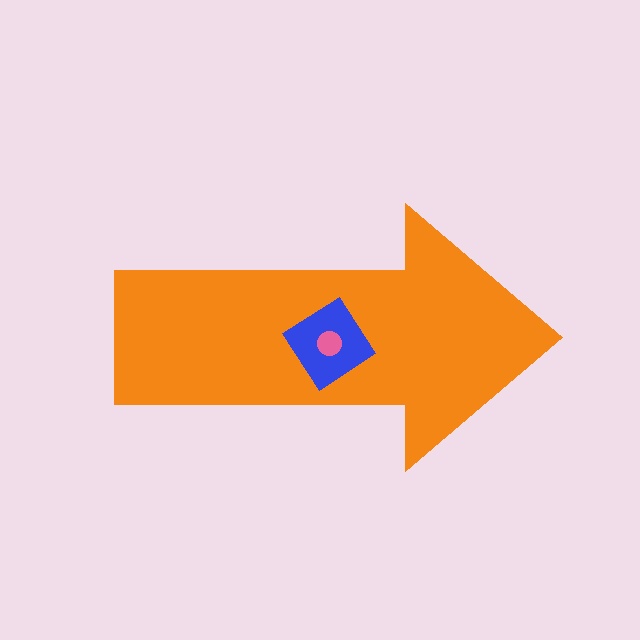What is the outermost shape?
The orange arrow.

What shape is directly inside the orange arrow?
The blue diamond.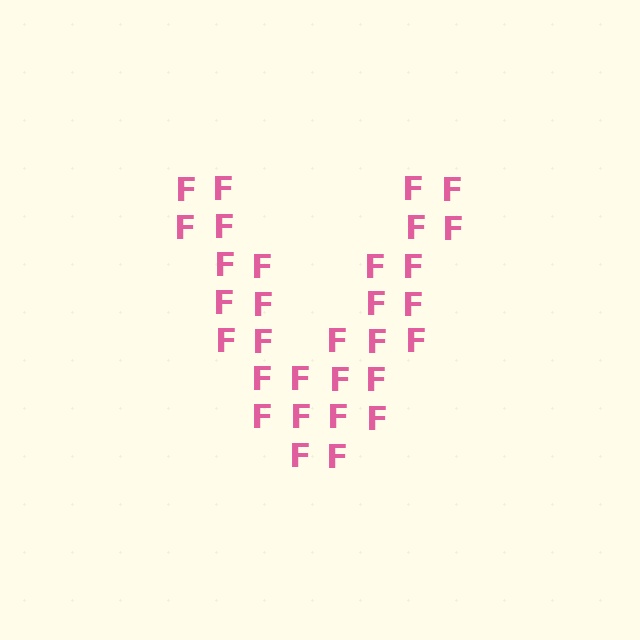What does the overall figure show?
The overall figure shows the letter V.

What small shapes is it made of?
It is made of small letter F's.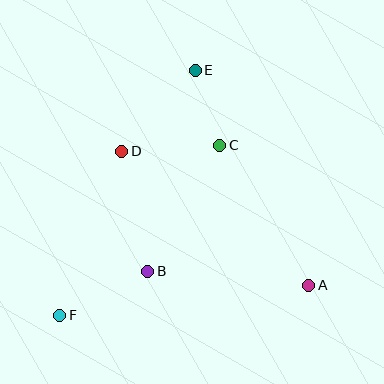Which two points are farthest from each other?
Points E and F are farthest from each other.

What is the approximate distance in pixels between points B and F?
The distance between B and F is approximately 98 pixels.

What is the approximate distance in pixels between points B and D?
The distance between B and D is approximately 122 pixels.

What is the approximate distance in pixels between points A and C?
The distance between A and C is approximately 166 pixels.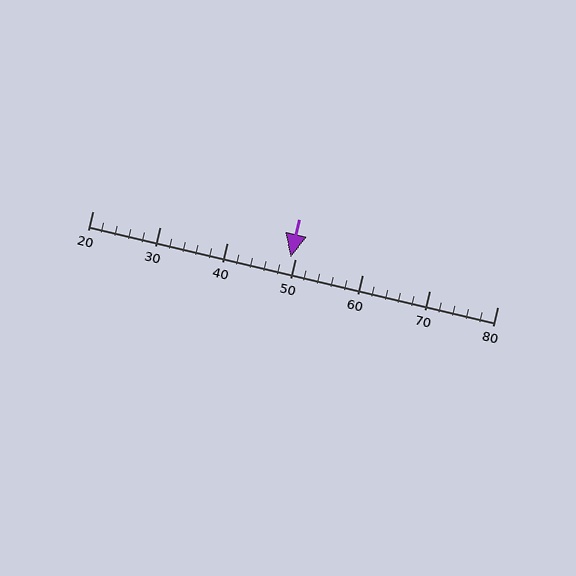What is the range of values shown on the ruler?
The ruler shows values from 20 to 80.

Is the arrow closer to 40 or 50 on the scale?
The arrow is closer to 50.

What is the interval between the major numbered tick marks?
The major tick marks are spaced 10 units apart.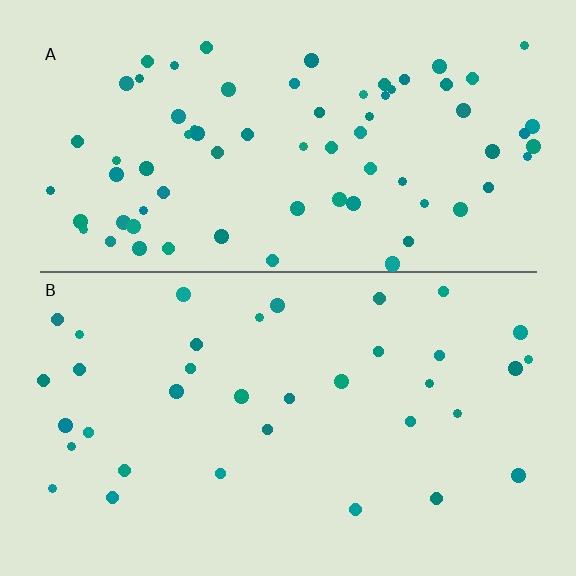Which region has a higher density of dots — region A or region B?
A (the top).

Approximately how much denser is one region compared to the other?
Approximately 2.1× — region A over region B.